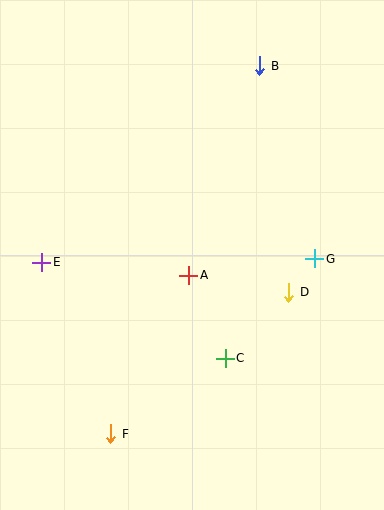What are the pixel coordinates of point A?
Point A is at (188, 275).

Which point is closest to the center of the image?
Point A at (188, 275) is closest to the center.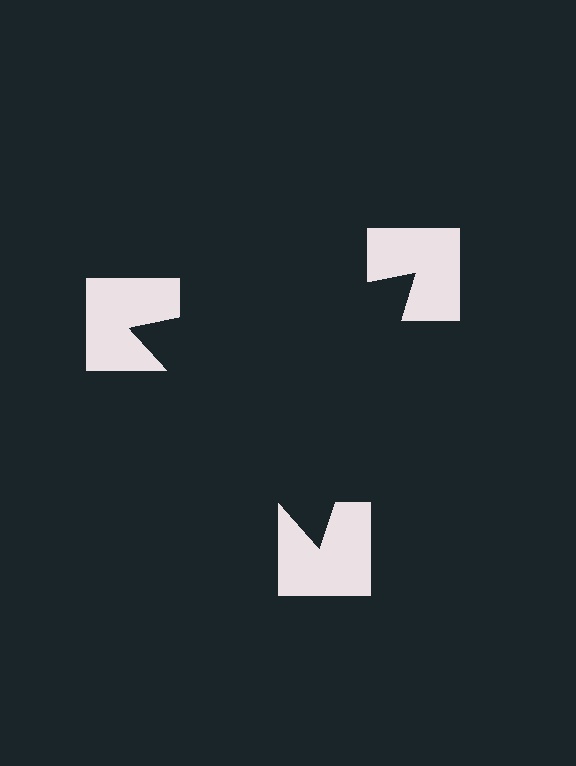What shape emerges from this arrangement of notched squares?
An illusory triangle — its edges are inferred from the aligned wedge cuts in the notched squares, not physically drawn.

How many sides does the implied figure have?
3 sides.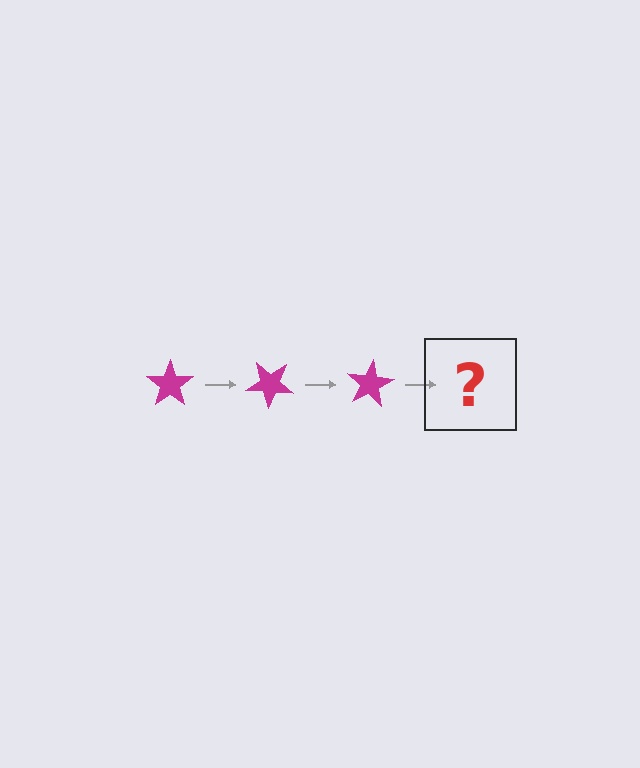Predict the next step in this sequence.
The next step is a magenta star rotated 120 degrees.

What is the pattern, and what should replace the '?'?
The pattern is that the star rotates 40 degrees each step. The '?' should be a magenta star rotated 120 degrees.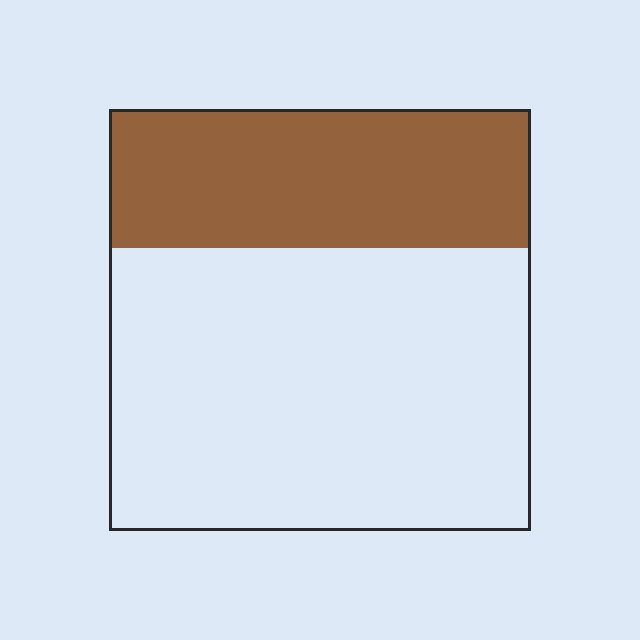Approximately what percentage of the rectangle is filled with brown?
Approximately 35%.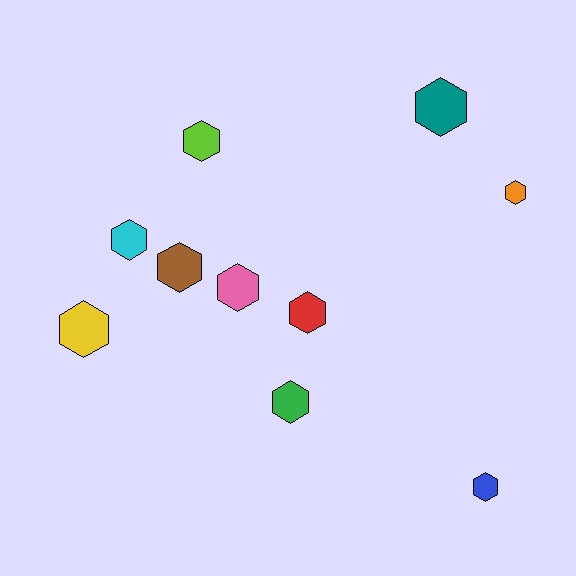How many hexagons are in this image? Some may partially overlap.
There are 10 hexagons.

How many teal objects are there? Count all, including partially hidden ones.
There is 1 teal object.